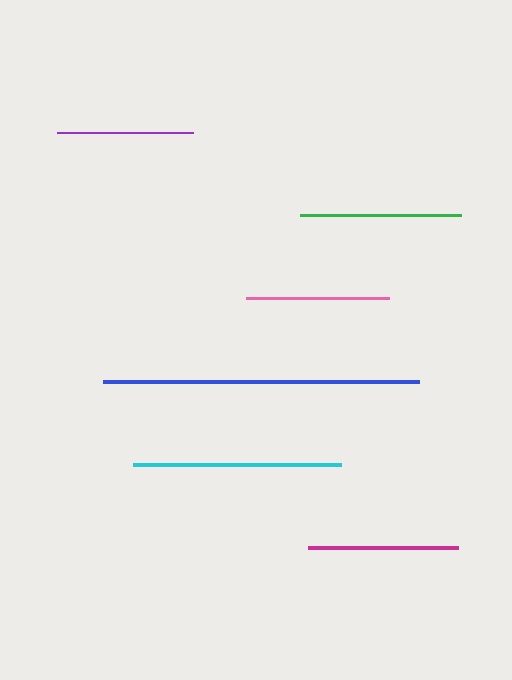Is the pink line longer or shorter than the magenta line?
The magenta line is longer than the pink line.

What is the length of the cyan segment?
The cyan segment is approximately 208 pixels long.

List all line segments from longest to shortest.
From longest to shortest: blue, cyan, green, magenta, pink, purple.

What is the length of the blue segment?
The blue segment is approximately 316 pixels long.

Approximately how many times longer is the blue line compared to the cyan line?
The blue line is approximately 1.5 times the length of the cyan line.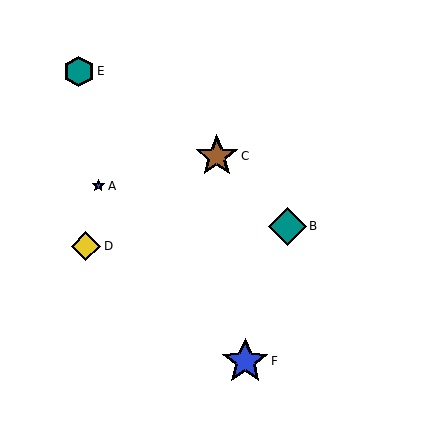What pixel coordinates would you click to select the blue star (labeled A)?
Click at (98, 186) to select the blue star A.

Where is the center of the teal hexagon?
The center of the teal hexagon is at (79, 71).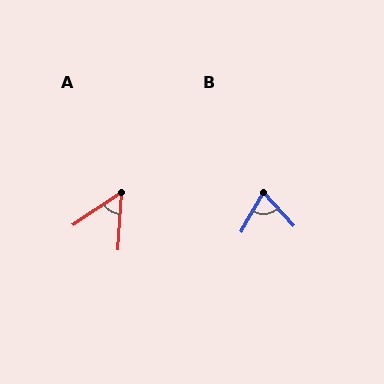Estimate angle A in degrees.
Approximately 53 degrees.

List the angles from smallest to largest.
A (53°), B (72°).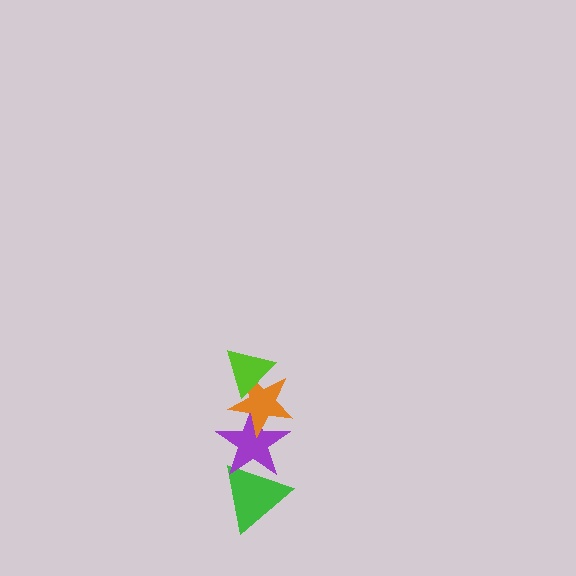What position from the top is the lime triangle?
The lime triangle is 1st from the top.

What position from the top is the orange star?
The orange star is 2nd from the top.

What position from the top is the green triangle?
The green triangle is 4th from the top.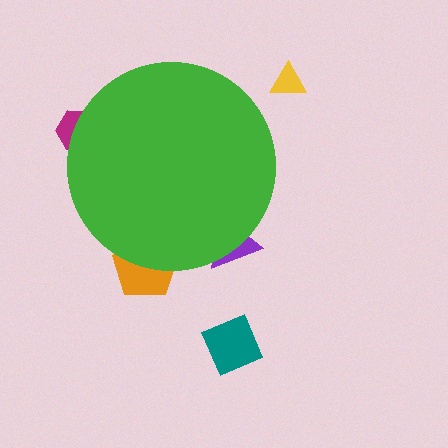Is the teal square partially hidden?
No, the teal square is fully visible.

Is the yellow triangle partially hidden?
No, the yellow triangle is fully visible.